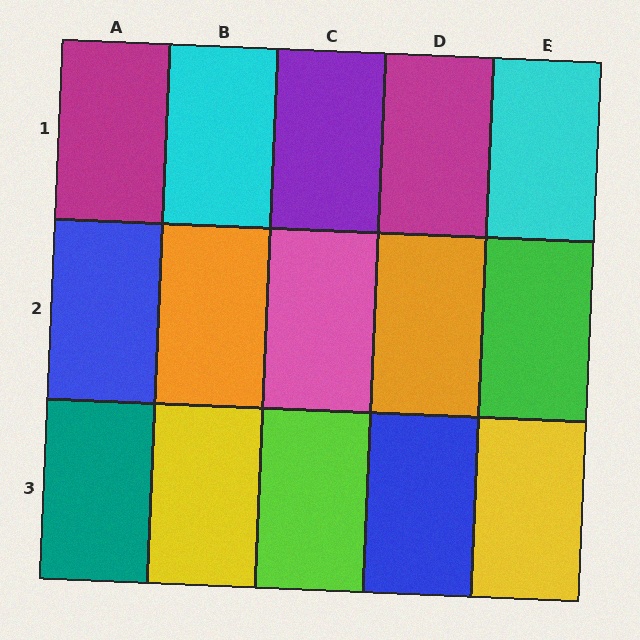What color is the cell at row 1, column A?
Magenta.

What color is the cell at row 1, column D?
Magenta.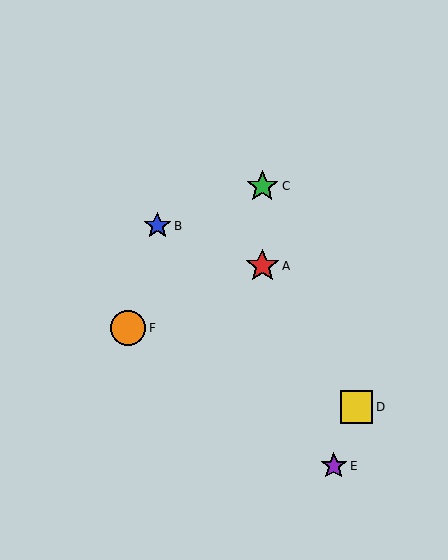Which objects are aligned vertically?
Objects A, C are aligned vertically.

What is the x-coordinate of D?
Object D is at x≈357.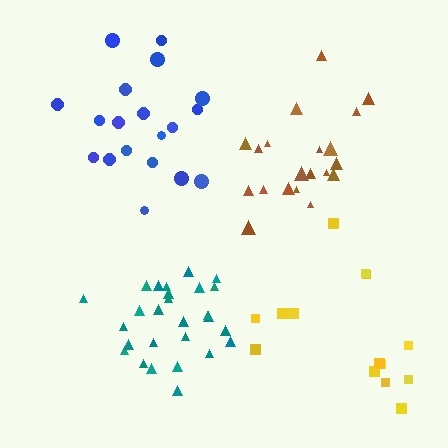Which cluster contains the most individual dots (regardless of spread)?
Teal (27).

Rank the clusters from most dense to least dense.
teal, brown, blue, yellow.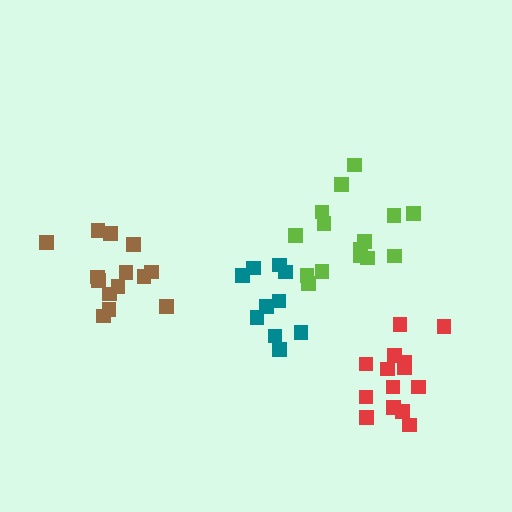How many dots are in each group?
Group 1: 14 dots, Group 2: 14 dots, Group 3: 15 dots, Group 4: 11 dots (54 total).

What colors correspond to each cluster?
The clusters are colored: red, brown, lime, teal.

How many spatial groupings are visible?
There are 4 spatial groupings.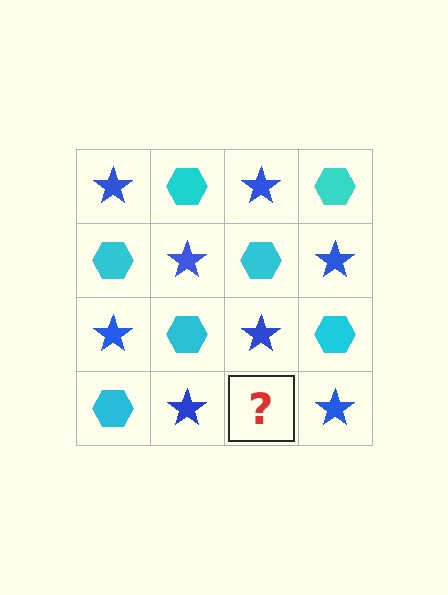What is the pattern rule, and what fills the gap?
The rule is that it alternates blue star and cyan hexagon in a checkerboard pattern. The gap should be filled with a cyan hexagon.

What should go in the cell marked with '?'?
The missing cell should contain a cyan hexagon.